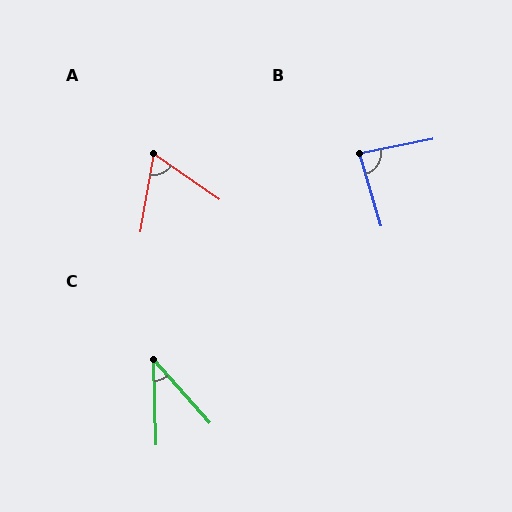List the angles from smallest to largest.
C (40°), A (65°), B (84°).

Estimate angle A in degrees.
Approximately 65 degrees.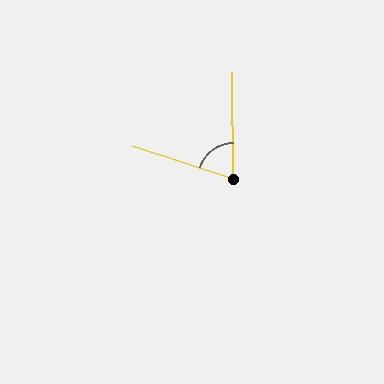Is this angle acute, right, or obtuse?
It is acute.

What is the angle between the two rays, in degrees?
Approximately 72 degrees.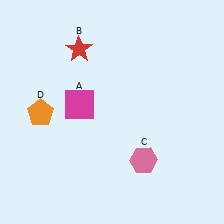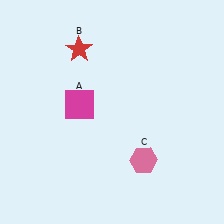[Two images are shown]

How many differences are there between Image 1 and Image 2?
There is 1 difference between the two images.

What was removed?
The orange pentagon (D) was removed in Image 2.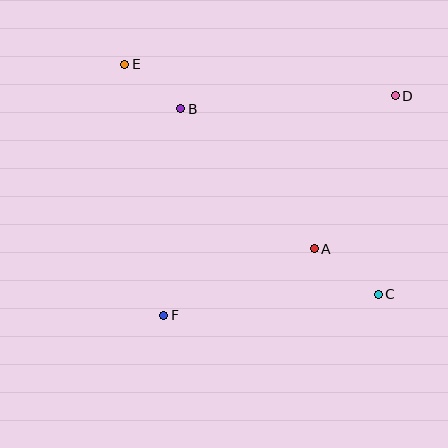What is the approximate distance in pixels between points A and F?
The distance between A and F is approximately 165 pixels.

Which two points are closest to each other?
Points B and E are closest to each other.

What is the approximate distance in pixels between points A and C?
The distance between A and C is approximately 79 pixels.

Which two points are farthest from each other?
Points C and E are farthest from each other.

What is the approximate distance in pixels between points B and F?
The distance between B and F is approximately 207 pixels.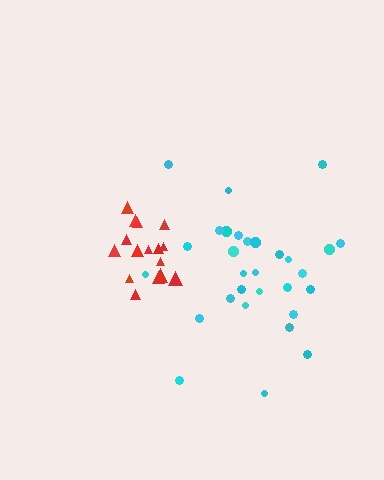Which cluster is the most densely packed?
Red.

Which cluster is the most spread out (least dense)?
Cyan.